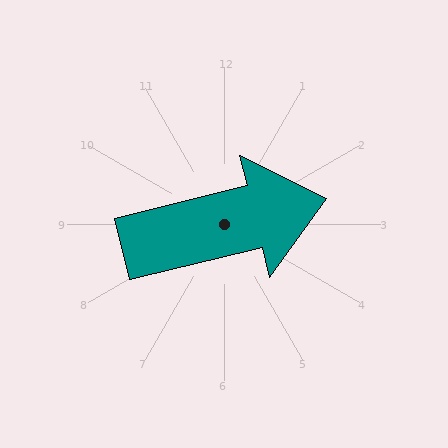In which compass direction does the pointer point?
East.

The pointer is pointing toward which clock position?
Roughly 3 o'clock.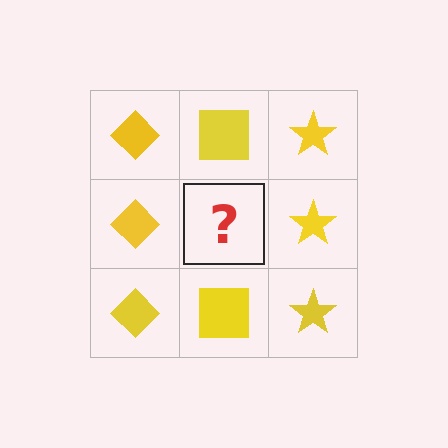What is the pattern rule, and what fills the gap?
The rule is that each column has a consistent shape. The gap should be filled with a yellow square.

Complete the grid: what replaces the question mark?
The question mark should be replaced with a yellow square.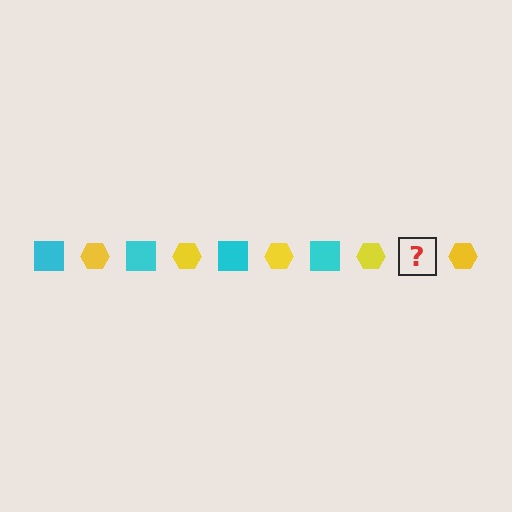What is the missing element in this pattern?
The missing element is a cyan square.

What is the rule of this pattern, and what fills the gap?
The rule is that the pattern alternates between cyan square and yellow hexagon. The gap should be filled with a cyan square.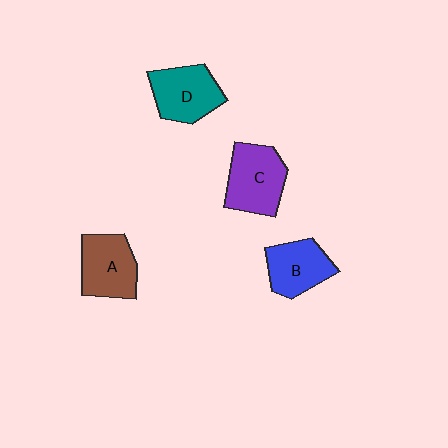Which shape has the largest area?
Shape C (purple).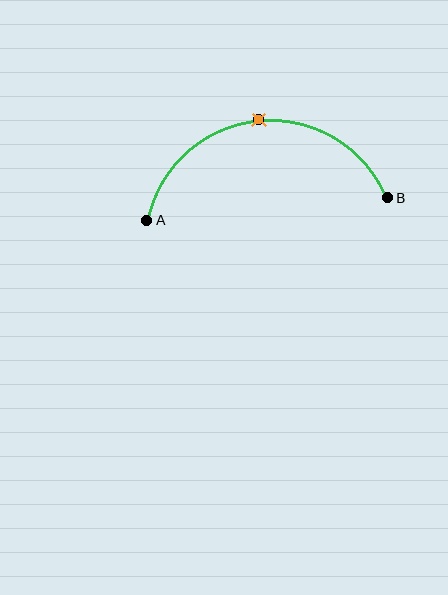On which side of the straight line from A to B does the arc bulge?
The arc bulges above the straight line connecting A and B.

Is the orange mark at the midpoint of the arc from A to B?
Yes. The orange mark lies on the arc at equal arc-length from both A and B — it is the arc midpoint.